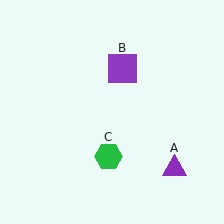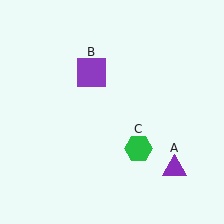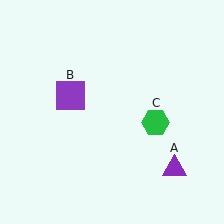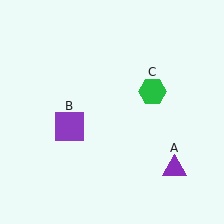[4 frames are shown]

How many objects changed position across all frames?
2 objects changed position: purple square (object B), green hexagon (object C).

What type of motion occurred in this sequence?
The purple square (object B), green hexagon (object C) rotated counterclockwise around the center of the scene.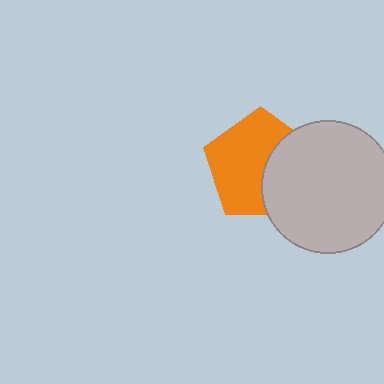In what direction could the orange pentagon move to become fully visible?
The orange pentagon could move left. That would shift it out from behind the light gray circle entirely.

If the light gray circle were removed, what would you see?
You would see the complete orange pentagon.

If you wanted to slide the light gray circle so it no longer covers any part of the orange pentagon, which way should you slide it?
Slide it right — that is the most direct way to separate the two shapes.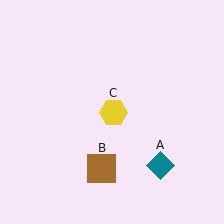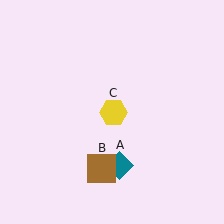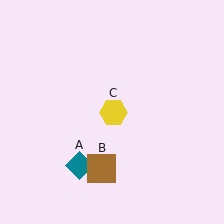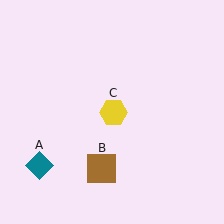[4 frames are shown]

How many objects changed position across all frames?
1 object changed position: teal diamond (object A).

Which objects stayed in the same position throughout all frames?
Brown square (object B) and yellow hexagon (object C) remained stationary.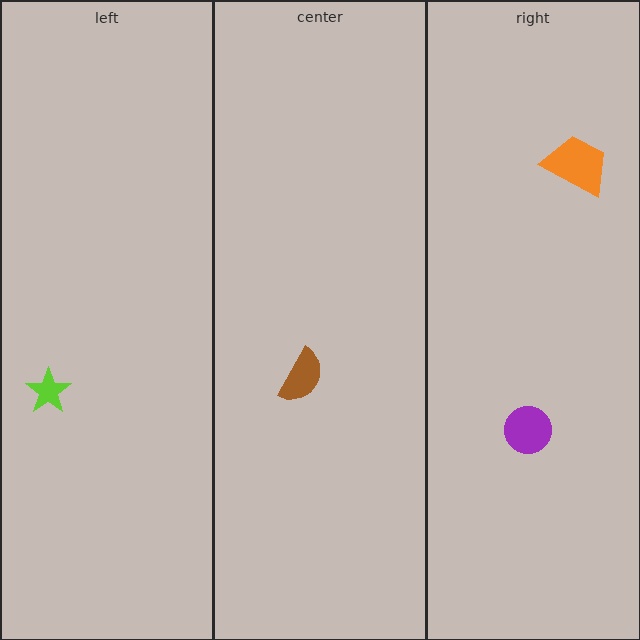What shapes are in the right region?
The orange trapezoid, the purple circle.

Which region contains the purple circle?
The right region.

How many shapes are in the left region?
1.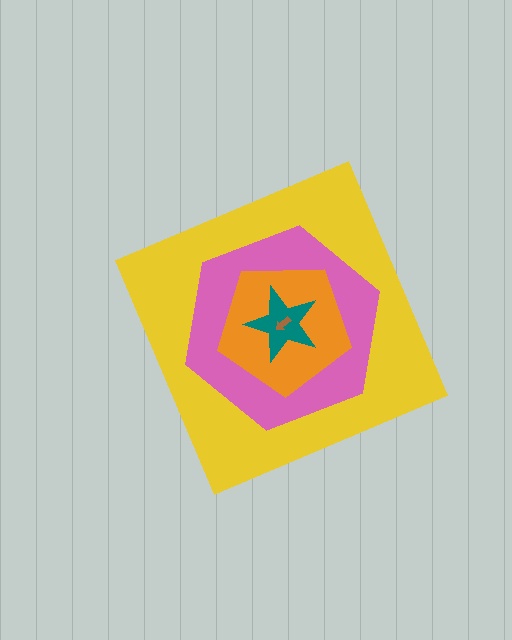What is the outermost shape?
The yellow diamond.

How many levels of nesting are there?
5.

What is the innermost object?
The brown arrow.